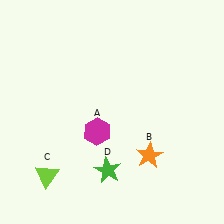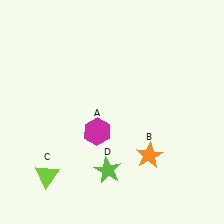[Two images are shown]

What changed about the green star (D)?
In Image 1, D is green. In Image 2, it changed to lime.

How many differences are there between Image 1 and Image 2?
There is 1 difference between the two images.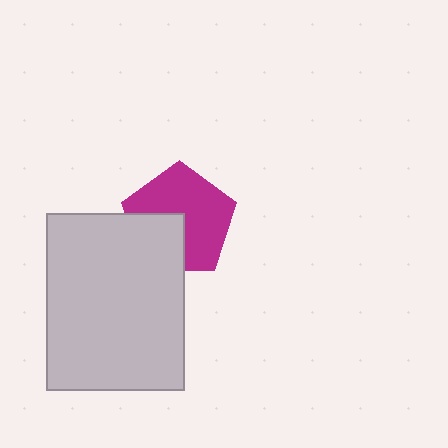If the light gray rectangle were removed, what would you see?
You would see the complete magenta pentagon.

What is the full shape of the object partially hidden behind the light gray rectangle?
The partially hidden object is a magenta pentagon.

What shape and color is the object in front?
The object in front is a light gray rectangle.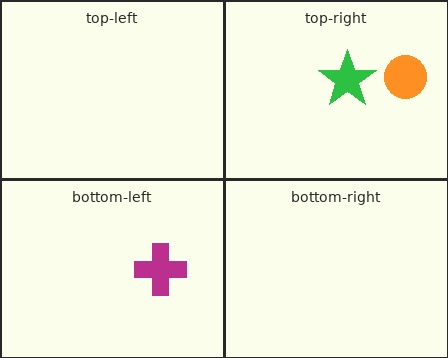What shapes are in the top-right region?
The green star, the orange circle.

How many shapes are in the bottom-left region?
1.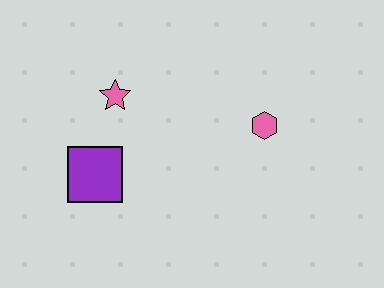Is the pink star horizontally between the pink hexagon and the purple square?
Yes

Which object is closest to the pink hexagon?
The pink star is closest to the pink hexagon.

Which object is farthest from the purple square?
The pink hexagon is farthest from the purple square.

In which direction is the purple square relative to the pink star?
The purple square is below the pink star.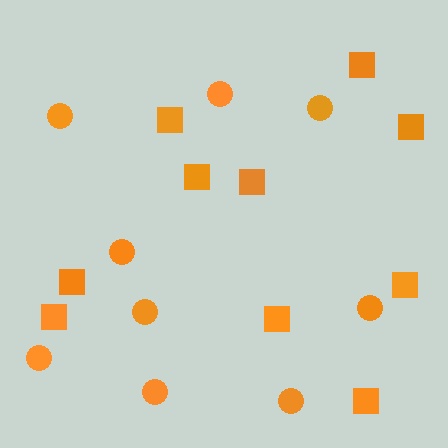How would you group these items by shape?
There are 2 groups: one group of circles (9) and one group of squares (10).